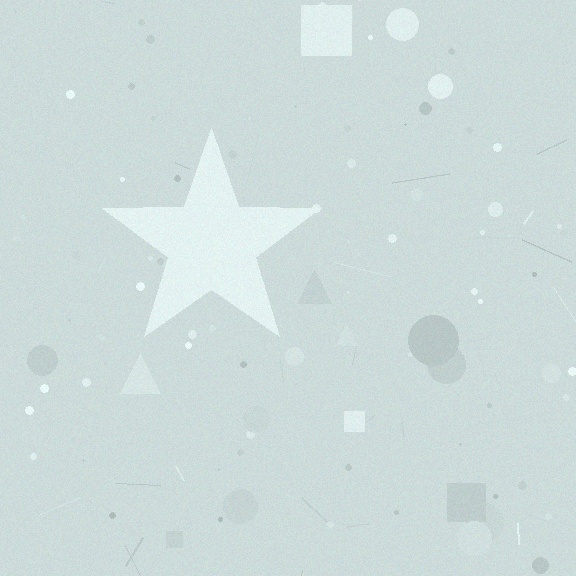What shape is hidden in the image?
A star is hidden in the image.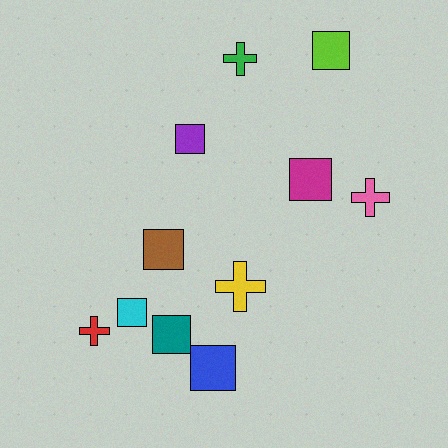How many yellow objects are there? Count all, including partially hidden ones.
There is 1 yellow object.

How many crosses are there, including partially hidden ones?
There are 4 crosses.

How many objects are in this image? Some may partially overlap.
There are 11 objects.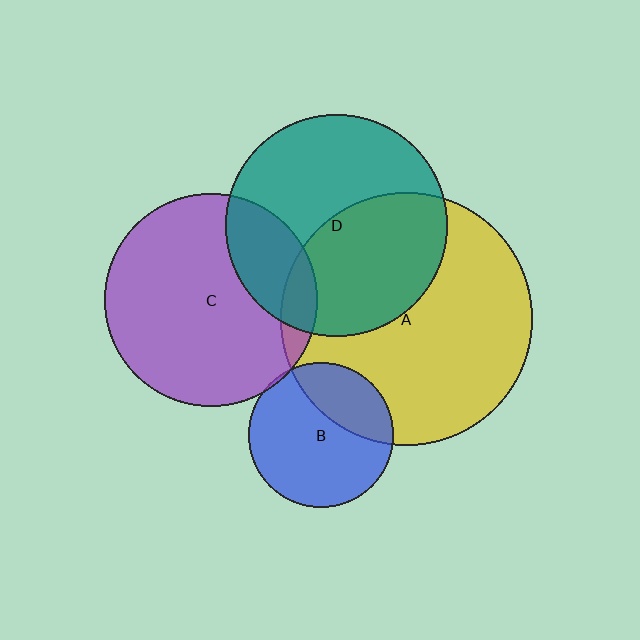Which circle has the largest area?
Circle A (yellow).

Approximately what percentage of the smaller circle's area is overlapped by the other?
Approximately 5%.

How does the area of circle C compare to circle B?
Approximately 2.2 times.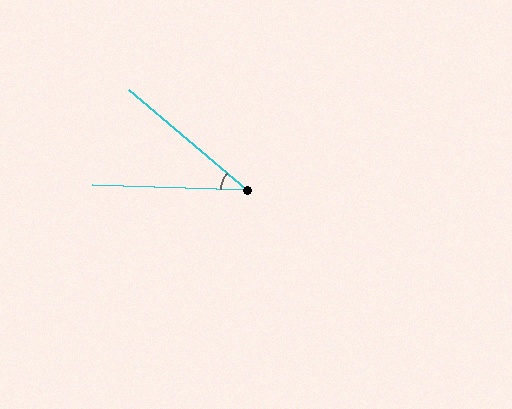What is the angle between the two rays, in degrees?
Approximately 38 degrees.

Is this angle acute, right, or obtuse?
It is acute.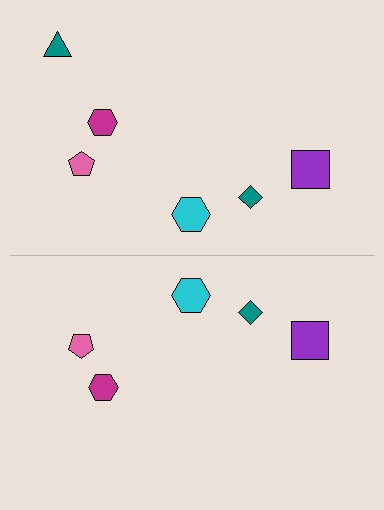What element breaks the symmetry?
A teal triangle is missing from the bottom side.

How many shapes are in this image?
There are 11 shapes in this image.